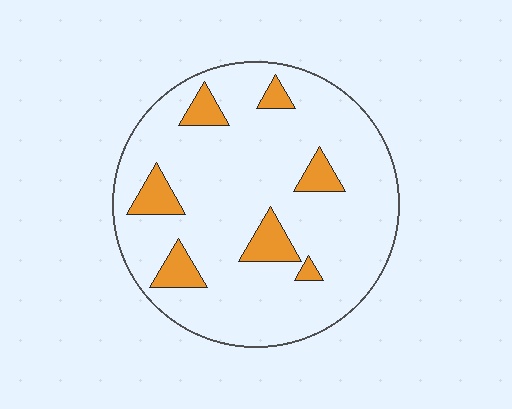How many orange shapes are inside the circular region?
7.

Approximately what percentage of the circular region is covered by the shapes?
Approximately 15%.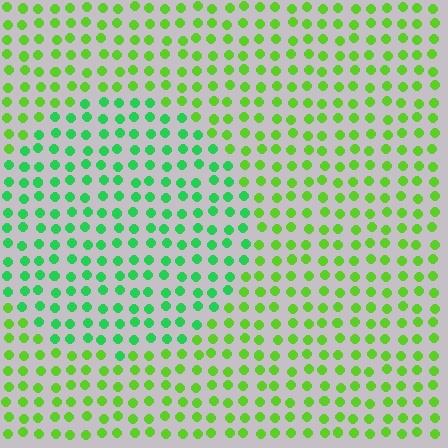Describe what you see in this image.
The image is filled with small lime elements in a uniform arrangement. A circle-shaped region is visible where the elements are tinted to a slightly different hue, forming a subtle color boundary.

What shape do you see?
I see a circle.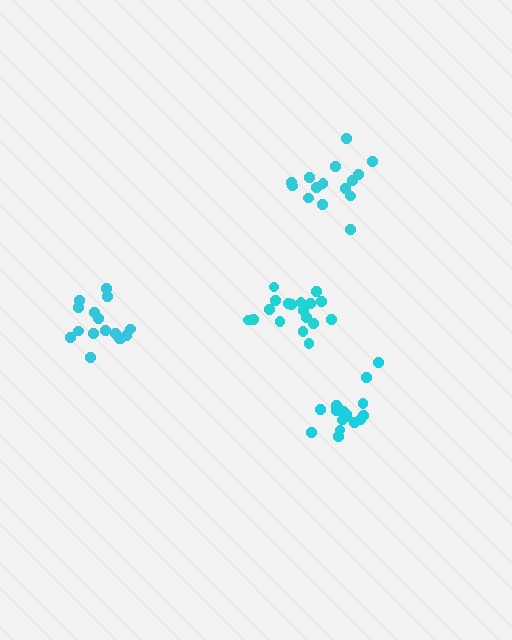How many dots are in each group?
Group 1: 17 dots, Group 2: 15 dots, Group 3: 18 dots, Group 4: 16 dots (66 total).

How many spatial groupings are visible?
There are 4 spatial groupings.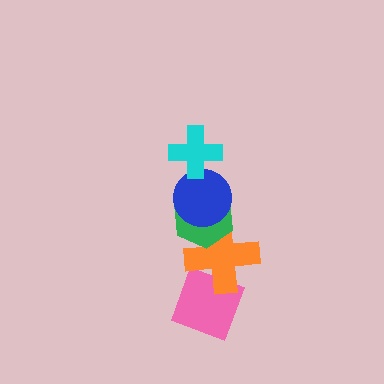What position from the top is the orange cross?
The orange cross is 4th from the top.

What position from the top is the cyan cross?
The cyan cross is 1st from the top.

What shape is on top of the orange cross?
The green hexagon is on top of the orange cross.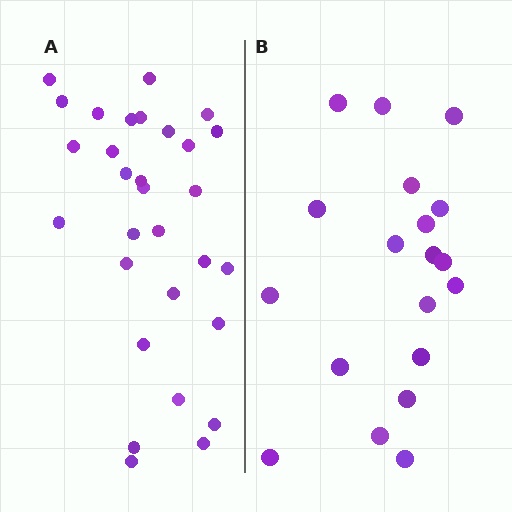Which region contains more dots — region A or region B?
Region A (the left region) has more dots.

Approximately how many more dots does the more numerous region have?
Region A has roughly 12 or so more dots than region B.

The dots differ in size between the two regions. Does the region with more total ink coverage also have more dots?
No. Region B has more total ink coverage because its dots are larger, but region A actually contains more individual dots. Total area can be misleading — the number of items is what matters here.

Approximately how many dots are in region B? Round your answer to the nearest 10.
About 20 dots. (The exact count is 19, which rounds to 20.)